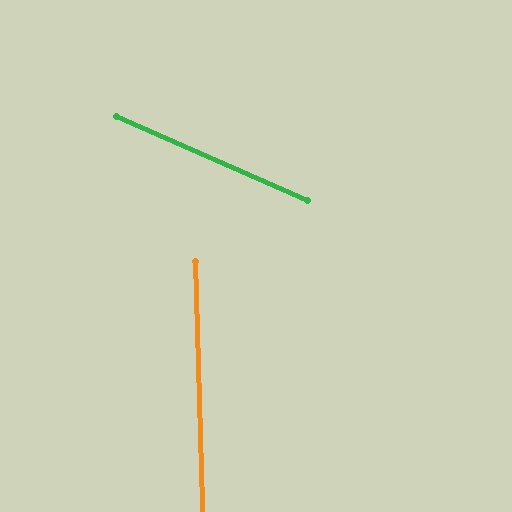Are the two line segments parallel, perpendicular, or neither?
Neither parallel nor perpendicular — they differ by about 64°.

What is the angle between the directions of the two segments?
Approximately 64 degrees.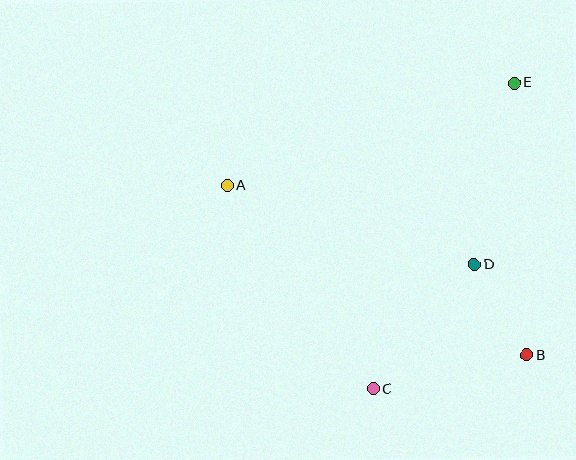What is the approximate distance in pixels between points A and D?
The distance between A and D is approximately 260 pixels.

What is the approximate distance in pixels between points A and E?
The distance between A and E is approximately 305 pixels.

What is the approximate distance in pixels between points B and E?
The distance between B and E is approximately 273 pixels.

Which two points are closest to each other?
Points B and D are closest to each other.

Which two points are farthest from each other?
Points A and B are farthest from each other.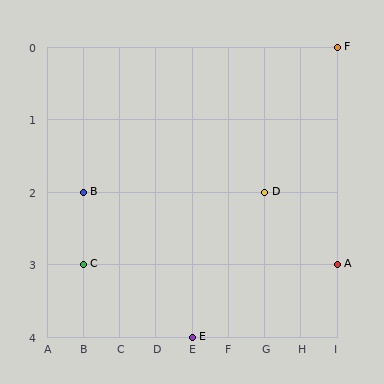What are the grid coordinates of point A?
Point A is at grid coordinates (I, 3).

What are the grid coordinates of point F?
Point F is at grid coordinates (I, 0).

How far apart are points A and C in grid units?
Points A and C are 7 columns apart.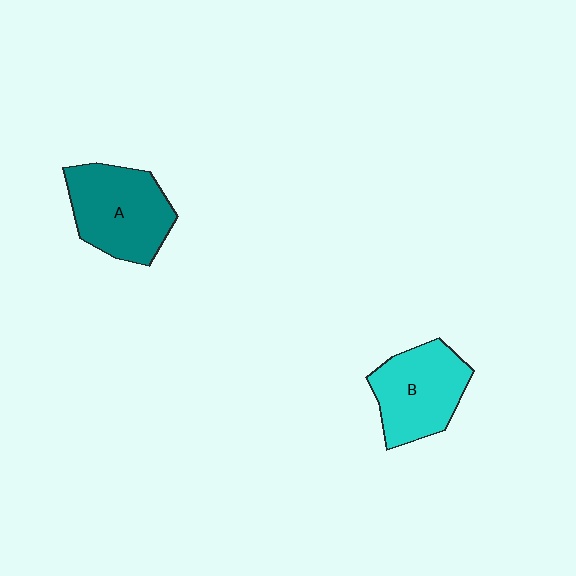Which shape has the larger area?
Shape A (teal).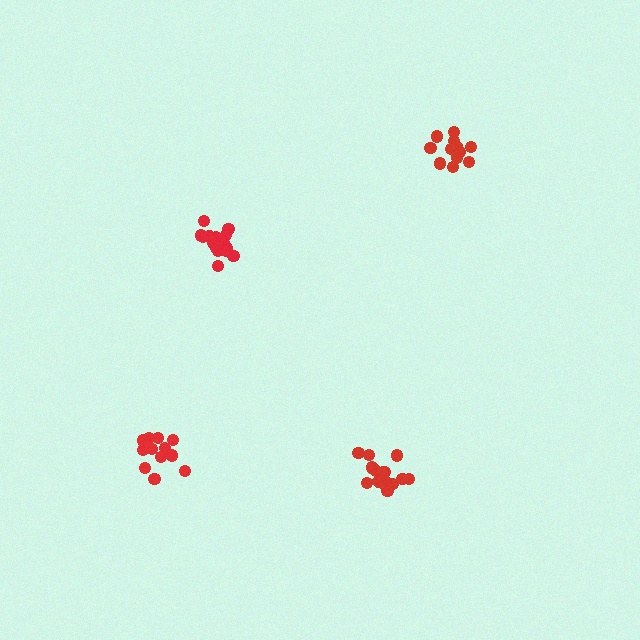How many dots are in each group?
Group 1: 13 dots, Group 2: 16 dots, Group 3: 12 dots, Group 4: 15 dots (56 total).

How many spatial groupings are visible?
There are 4 spatial groupings.